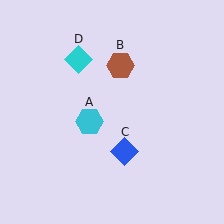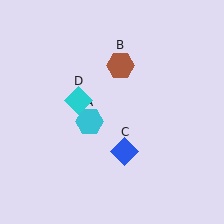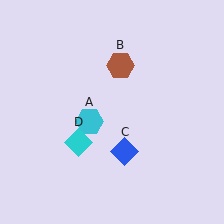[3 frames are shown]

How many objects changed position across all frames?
1 object changed position: cyan diamond (object D).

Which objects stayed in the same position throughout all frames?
Cyan hexagon (object A) and brown hexagon (object B) and blue diamond (object C) remained stationary.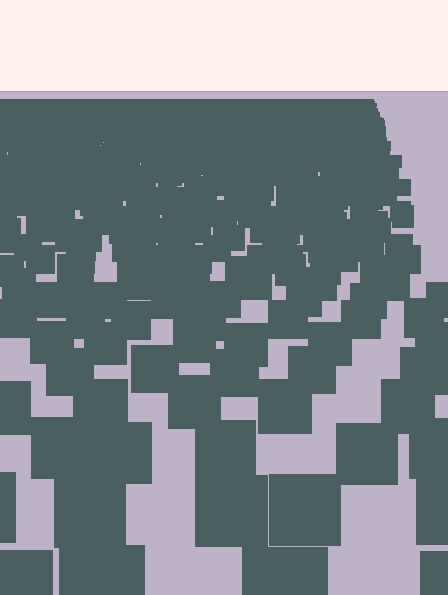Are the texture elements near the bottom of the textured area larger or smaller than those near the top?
Larger. Near the bottom, elements are closer to the viewer and appear at a bigger on-screen size.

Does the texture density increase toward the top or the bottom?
Density increases toward the top.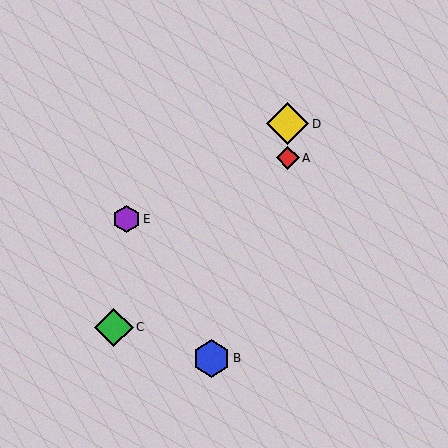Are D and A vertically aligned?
Yes, both are at x≈288.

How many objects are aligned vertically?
2 objects (A, D) are aligned vertically.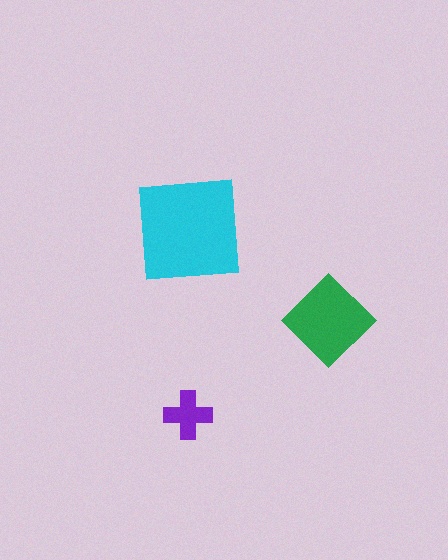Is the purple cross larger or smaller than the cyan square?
Smaller.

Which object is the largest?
The cyan square.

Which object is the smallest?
The purple cross.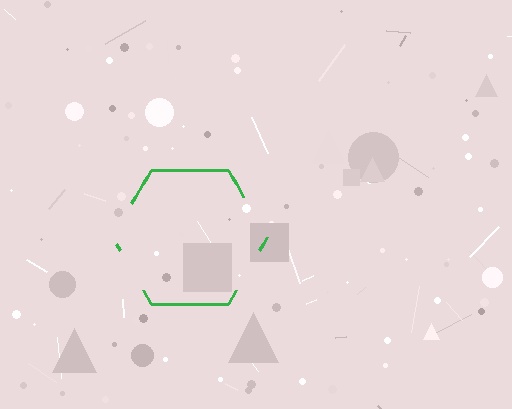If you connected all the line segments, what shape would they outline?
They would outline a hexagon.